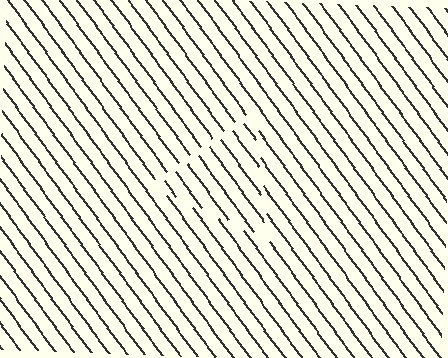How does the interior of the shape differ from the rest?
The interior of the shape contains the same grating, shifted by half a period — the contour is defined by the phase discontinuity where line-ends from the inner and outer gratings abut.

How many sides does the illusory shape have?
3 sides — the line-ends trace a triangle.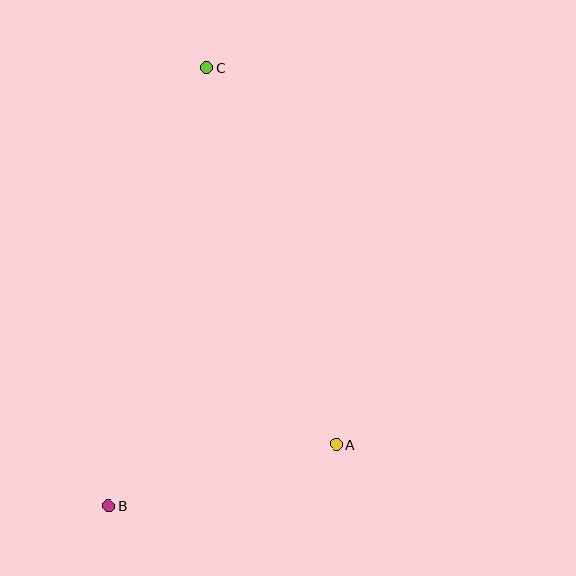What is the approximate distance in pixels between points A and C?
The distance between A and C is approximately 398 pixels.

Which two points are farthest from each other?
Points B and C are farthest from each other.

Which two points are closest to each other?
Points A and B are closest to each other.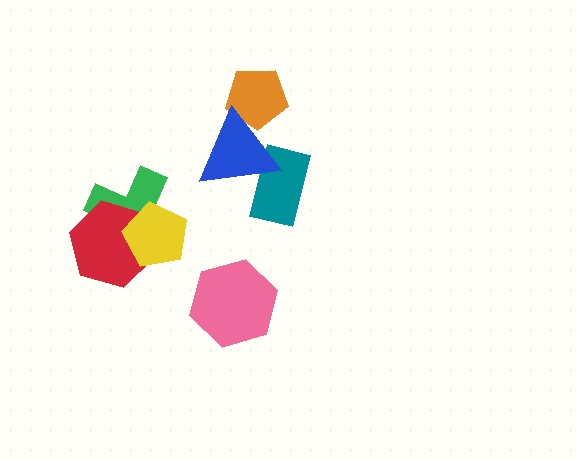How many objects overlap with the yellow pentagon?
2 objects overlap with the yellow pentagon.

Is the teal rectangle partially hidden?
Yes, it is partially covered by another shape.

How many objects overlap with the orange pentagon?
1 object overlaps with the orange pentagon.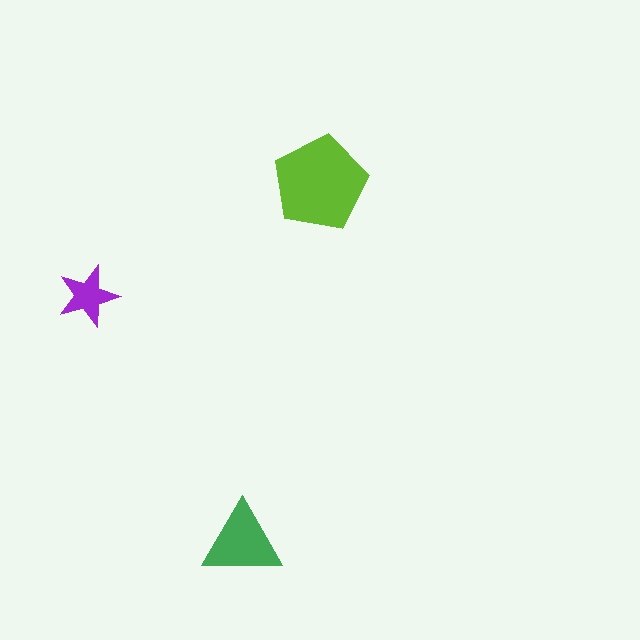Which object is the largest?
The lime pentagon.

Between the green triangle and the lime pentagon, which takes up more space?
The lime pentagon.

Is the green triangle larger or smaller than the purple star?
Larger.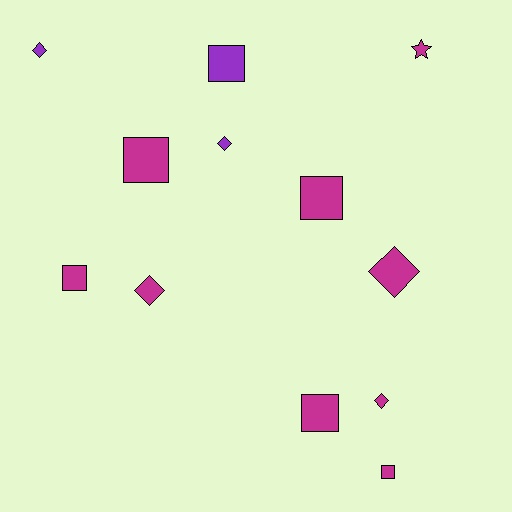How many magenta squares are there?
There are 5 magenta squares.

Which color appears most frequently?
Magenta, with 9 objects.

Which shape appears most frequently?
Square, with 6 objects.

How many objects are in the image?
There are 12 objects.